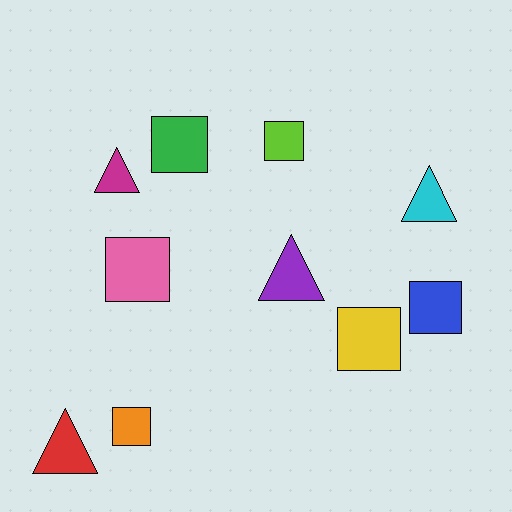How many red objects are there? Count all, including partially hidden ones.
There is 1 red object.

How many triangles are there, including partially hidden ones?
There are 4 triangles.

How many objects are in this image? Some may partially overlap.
There are 10 objects.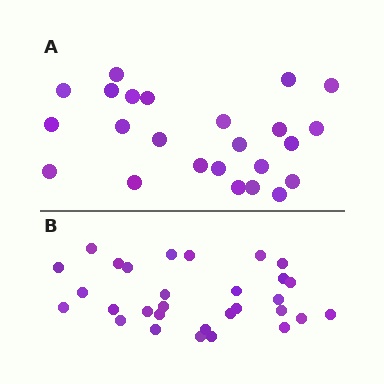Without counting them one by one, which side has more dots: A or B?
Region B (the bottom region) has more dots.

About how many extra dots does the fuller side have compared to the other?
Region B has about 6 more dots than region A.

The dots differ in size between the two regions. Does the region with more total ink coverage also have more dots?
No. Region A has more total ink coverage because its dots are larger, but region B actually contains more individual dots. Total area can be misleading — the number of items is what matters here.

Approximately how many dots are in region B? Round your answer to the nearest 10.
About 30 dots.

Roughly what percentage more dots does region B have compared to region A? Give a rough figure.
About 25% more.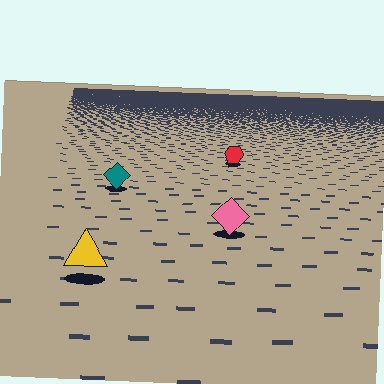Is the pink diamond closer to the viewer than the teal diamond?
Yes. The pink diamond is closer — you can tell from the texture gradient: the ground texture is coarser near it.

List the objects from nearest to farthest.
From nearest to farthest: the yellow triangle, the pink diamond, the teal diamond, the red hexagon.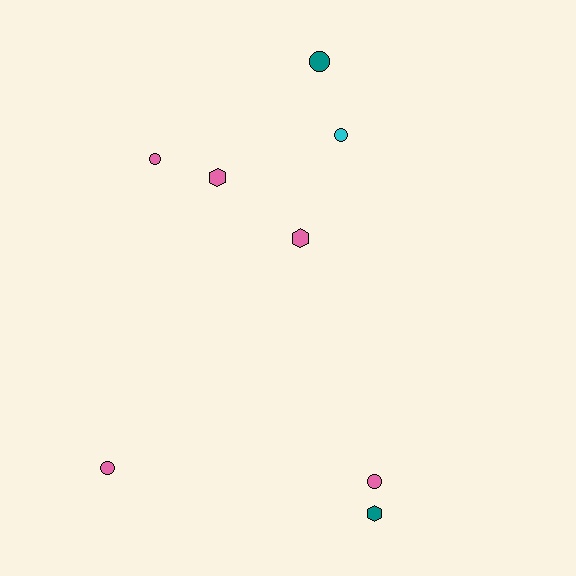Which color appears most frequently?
Pink, with 5 objects.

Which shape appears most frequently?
Circle, with 5 objects.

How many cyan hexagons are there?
There are no cyan hexagons.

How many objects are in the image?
There are 8 objects.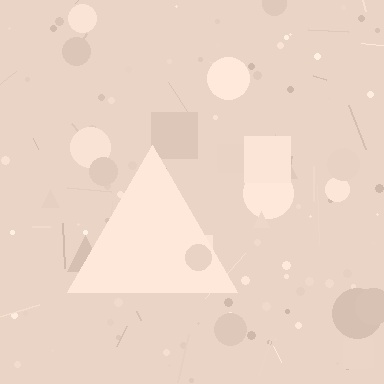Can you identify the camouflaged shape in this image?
The camouflaged shape is a triangle.